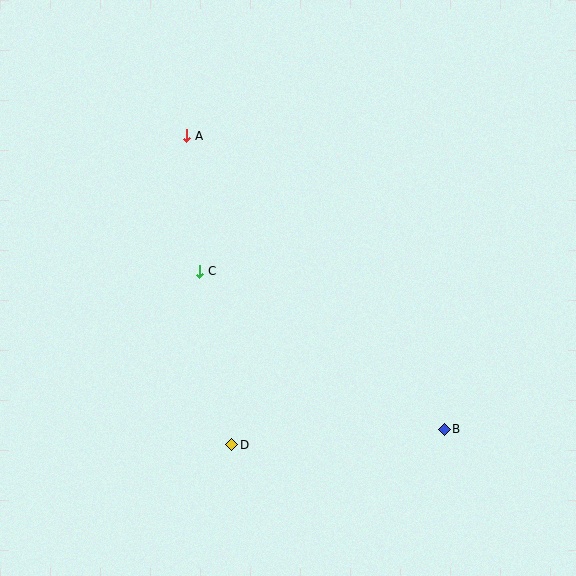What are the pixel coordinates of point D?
Point D is at (232, 445).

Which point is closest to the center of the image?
Point C at (200, 271) is closest to the center.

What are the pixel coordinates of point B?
Point B is at (444, 429).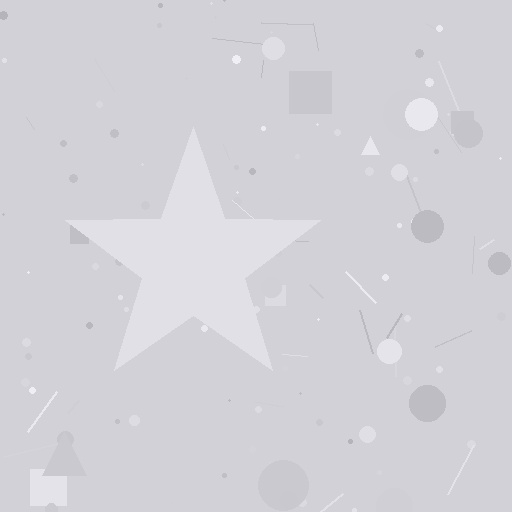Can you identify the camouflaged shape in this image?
The camouflaged shape is a star.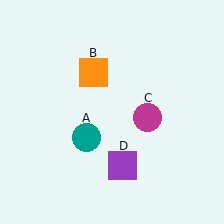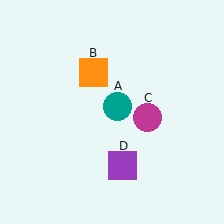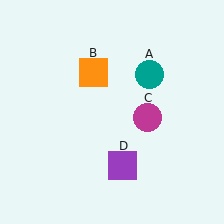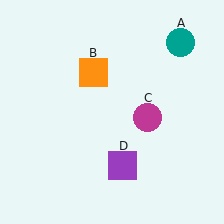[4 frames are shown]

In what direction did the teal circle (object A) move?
The teal circle (object A) moved up and to the right.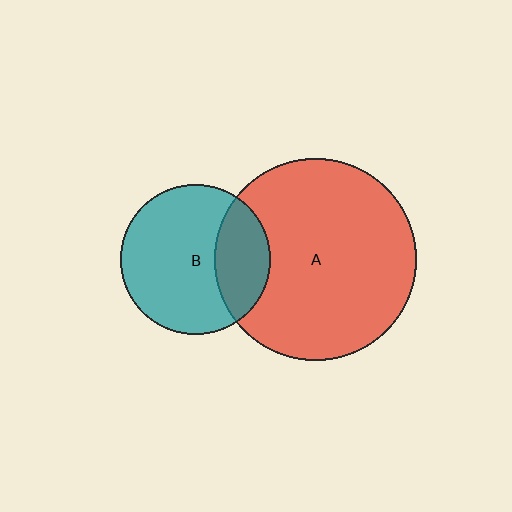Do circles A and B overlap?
Yes.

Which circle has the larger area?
Circle A (red).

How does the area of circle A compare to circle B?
Approximately 1.8 times.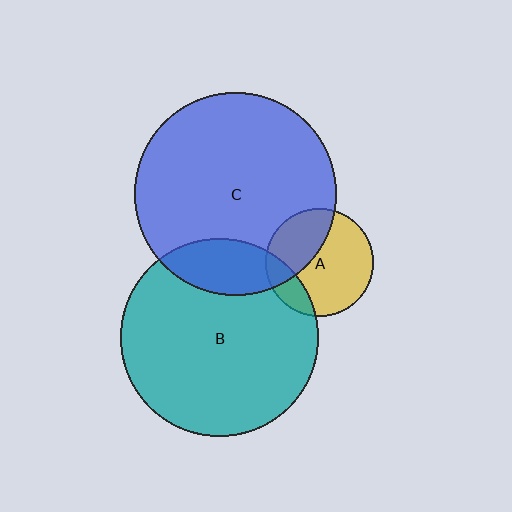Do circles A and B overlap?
Yes.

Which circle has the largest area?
Circle C (blue).